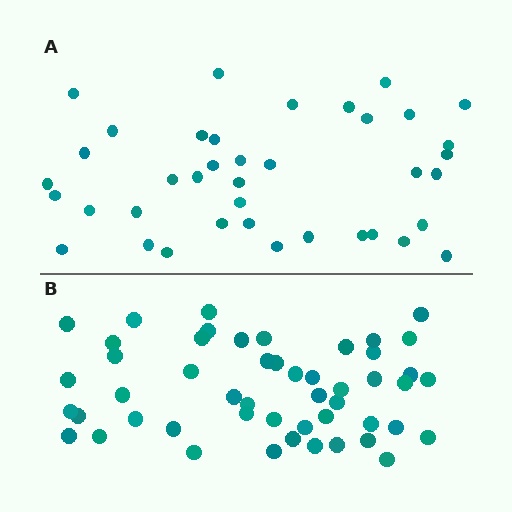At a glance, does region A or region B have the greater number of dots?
Region B (the bottom region) has more dots.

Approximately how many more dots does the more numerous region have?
Region B has roughly 12 or so more dots than region A.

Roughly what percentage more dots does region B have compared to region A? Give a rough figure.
About 30% more.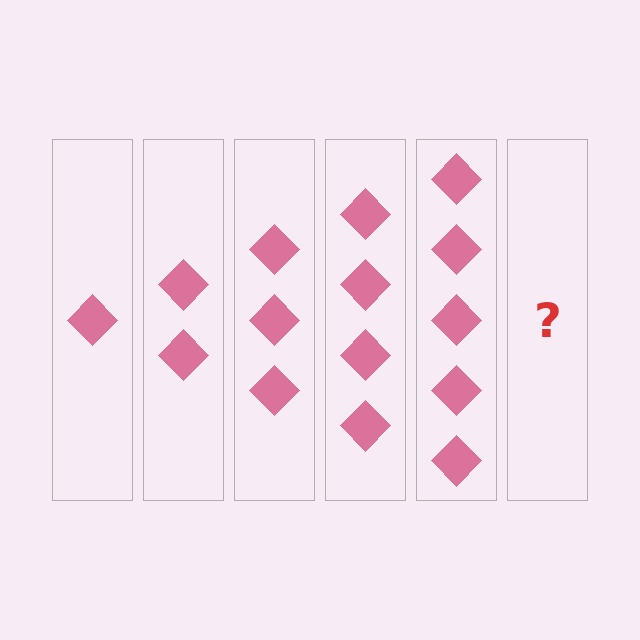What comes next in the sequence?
The next element should be 6 diamonds.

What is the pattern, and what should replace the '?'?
The pattern is that each step adds one more diamond. The '?' should be 6 diamonds.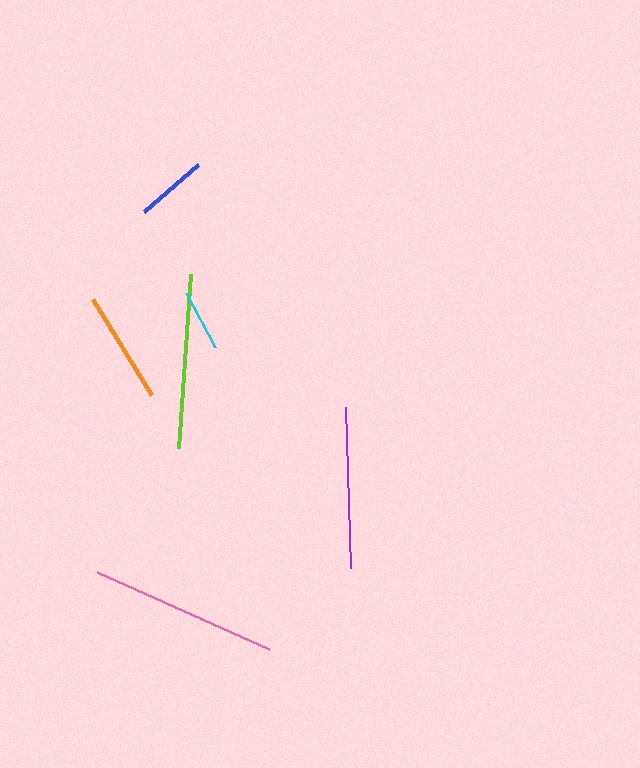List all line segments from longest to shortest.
From longest to shortest: pink, lime, purple, orange, blue, cyan.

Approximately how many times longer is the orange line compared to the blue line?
The orange line is approximately 1.6 times the length of the blue line.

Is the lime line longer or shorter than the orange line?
The lime line is longer than the orange line.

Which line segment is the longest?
The pink line is the longest at approximately 188 pixels.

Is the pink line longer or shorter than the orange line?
The pink line is longer than the orange line.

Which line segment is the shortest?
The cyan line is the shortest at approximately 61 pixels.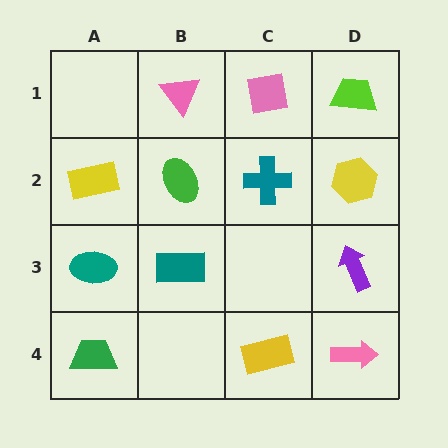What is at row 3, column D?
A purple arrow.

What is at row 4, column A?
A green trapezoid.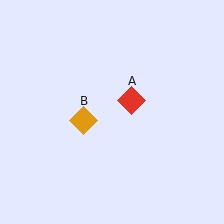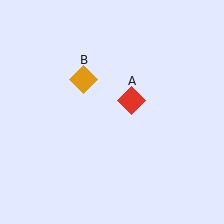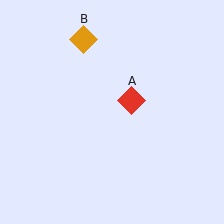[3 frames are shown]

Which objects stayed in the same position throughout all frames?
Red diamond (object A) remained stationary.